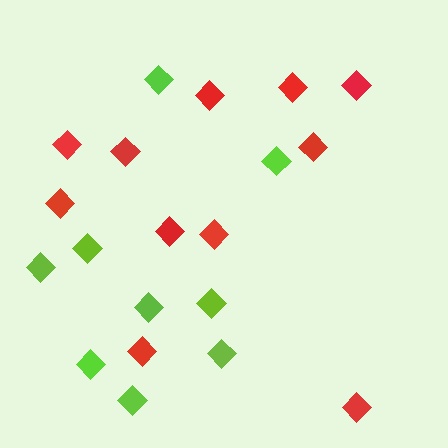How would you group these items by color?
There are 2 groups: one group of lime diamonds (9) and one group of red diamonds (11).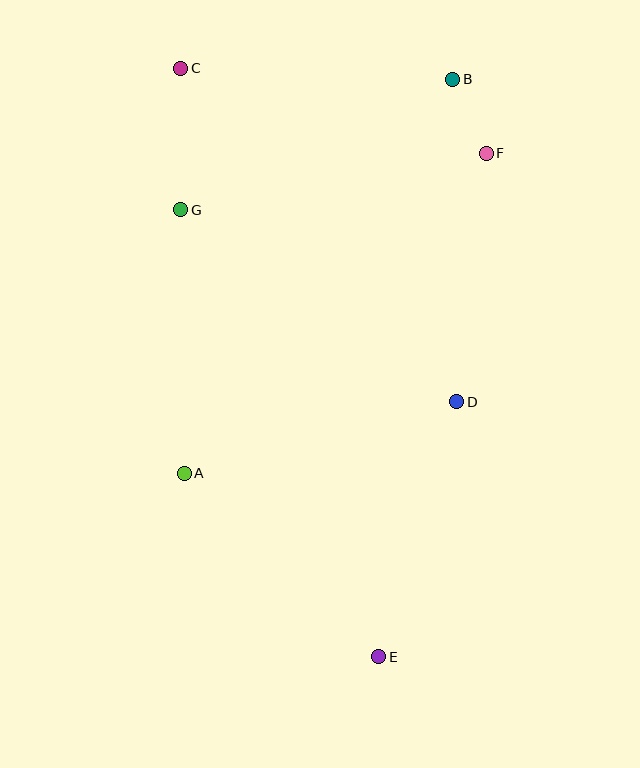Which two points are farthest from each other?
Points C and E are farthest from each other.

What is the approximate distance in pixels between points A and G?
The distance between A and G is approximately 264 pixels.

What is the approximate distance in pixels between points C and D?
The distance between C and D is approximately 433 pixels.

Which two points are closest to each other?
Points B and F are closest to each other.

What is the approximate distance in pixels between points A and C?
The distance between A and C is approximately 405 pixels.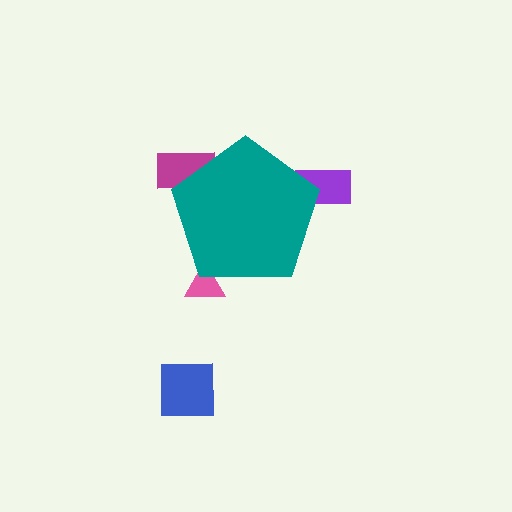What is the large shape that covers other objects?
A teal pentagon.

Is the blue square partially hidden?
No, the blue square is fully visible.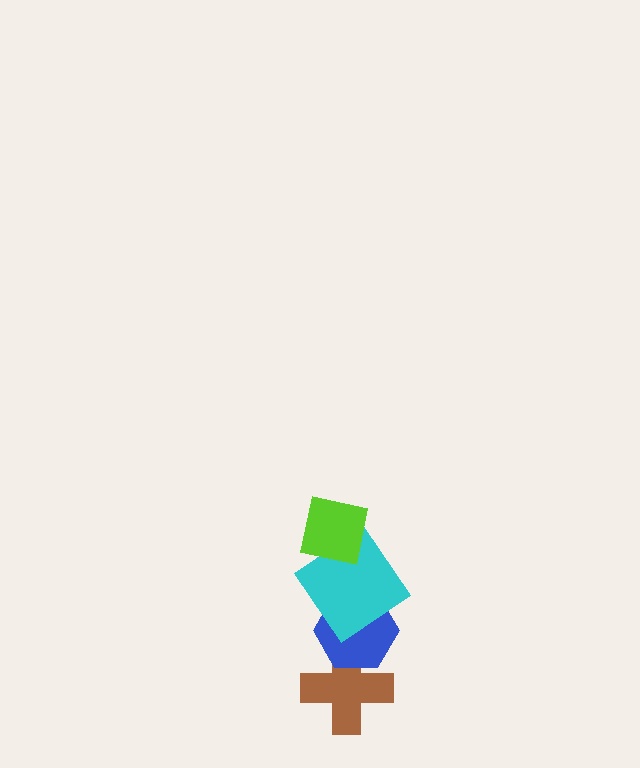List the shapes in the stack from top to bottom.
From top to bottom: the lime square, the cyan diamond, the blue hexagon, the brown cross.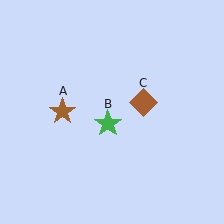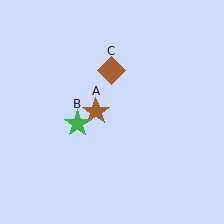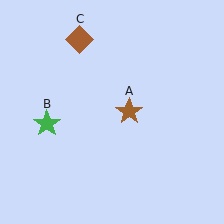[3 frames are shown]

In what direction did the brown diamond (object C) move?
The brown diamond (object C) moved up and to the left.